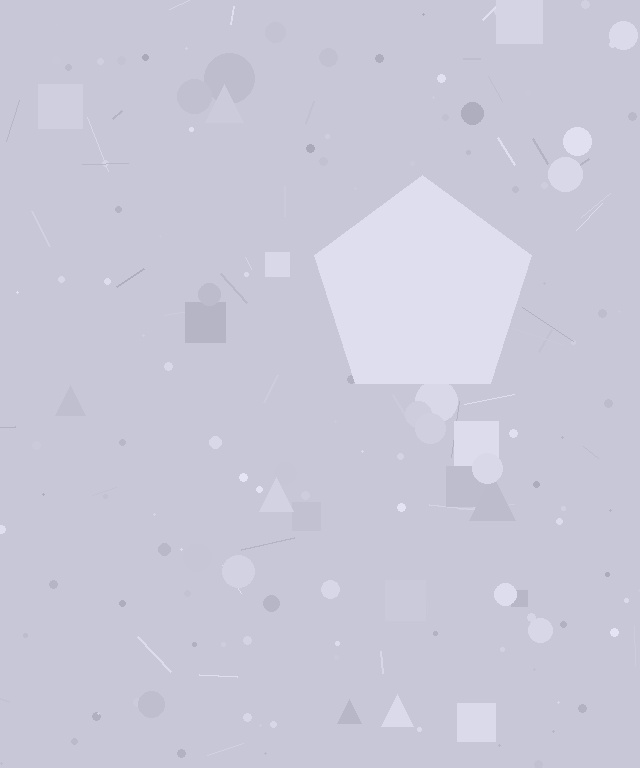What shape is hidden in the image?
A pentagon is hidden in the image.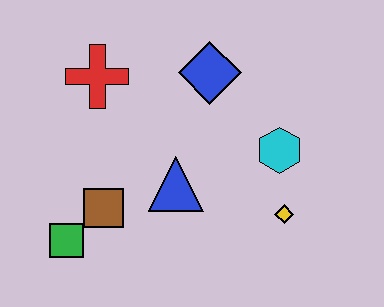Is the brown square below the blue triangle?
Yes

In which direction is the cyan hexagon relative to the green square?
The cyan hexagon is to the right of the green square.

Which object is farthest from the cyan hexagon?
The green square is farthest from the cyan hexagon.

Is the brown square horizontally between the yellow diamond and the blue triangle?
No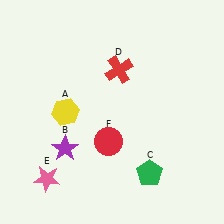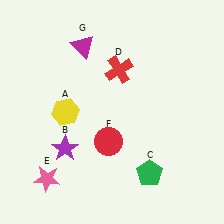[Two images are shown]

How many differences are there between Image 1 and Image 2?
There is 1 difference between the two images.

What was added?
A magenta triangle (G) was added in Image 2.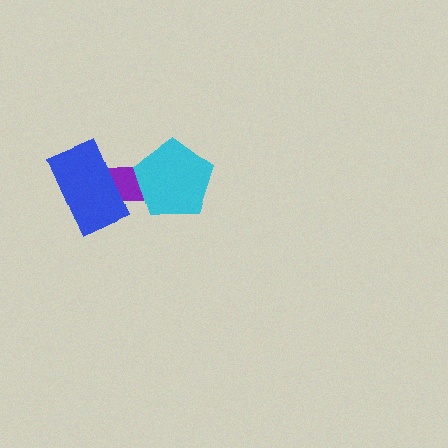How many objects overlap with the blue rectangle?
1 object overlaps with the blue rectangle.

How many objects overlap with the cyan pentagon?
1 object overlaps with the cyan pentagon.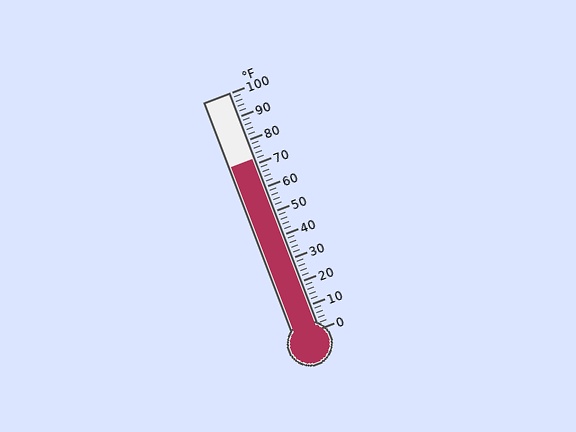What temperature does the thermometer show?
The thermometer shows approximately 72°F.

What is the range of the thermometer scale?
The thermometer scale ranges from 0°F to 100°F.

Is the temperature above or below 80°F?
The temperature is below 80°F.